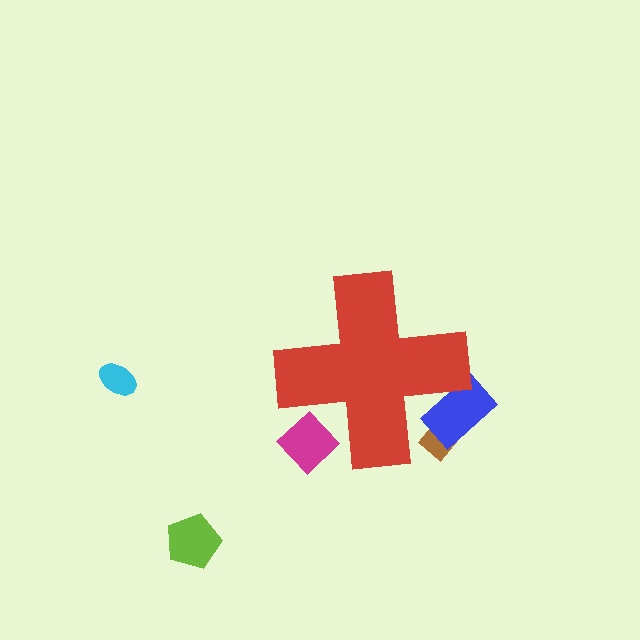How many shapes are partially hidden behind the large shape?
3 shapes are partially hidden.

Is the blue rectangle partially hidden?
Yes, the blue rectangle is partially hidden behind the red cross.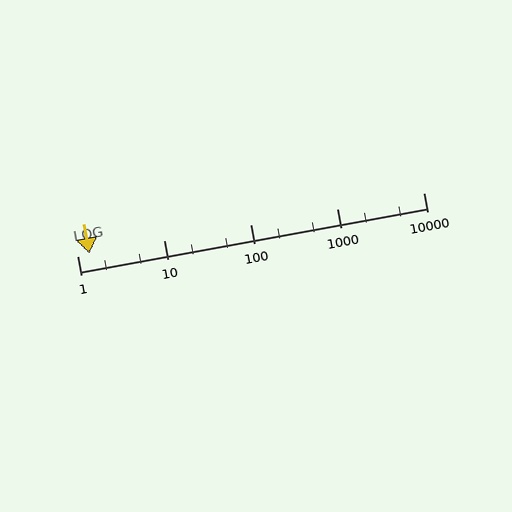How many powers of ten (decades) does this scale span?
The scale spans 4 decades, from 1 to 10000.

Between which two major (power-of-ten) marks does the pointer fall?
The pointer is between 1 and 10.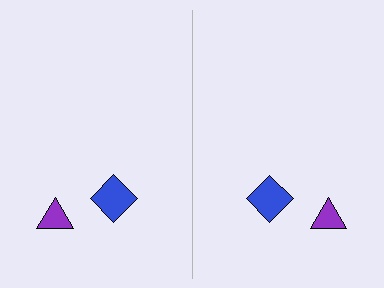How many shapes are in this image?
There are 4 shapes in this image.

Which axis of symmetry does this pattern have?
The pattern has a vertical axis of symmetry running through the center of the image.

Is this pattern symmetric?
Yes, this pattern has bilateral (reflection) symmetry.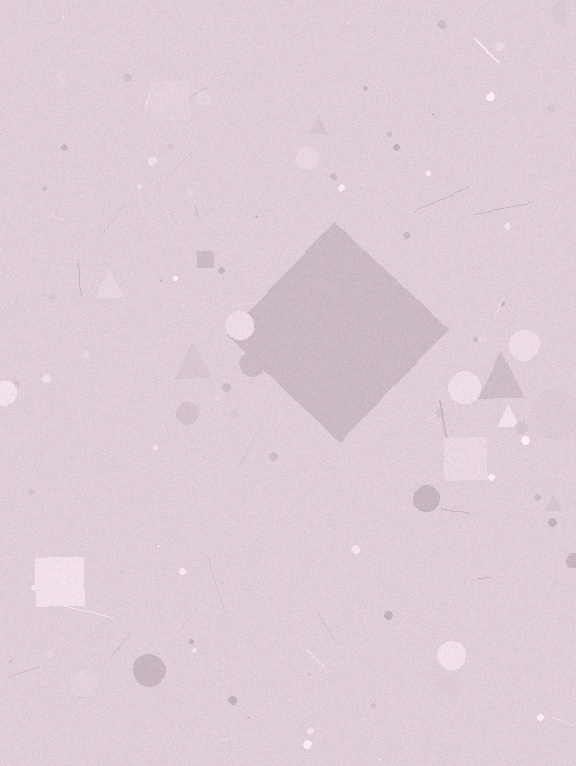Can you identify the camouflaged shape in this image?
The camouflaged shape is a diamond.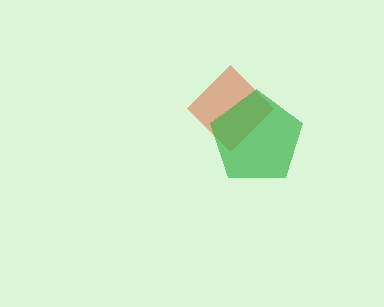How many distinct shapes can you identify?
There are 2 distinct shapes: a red diamond, a green pentagon.